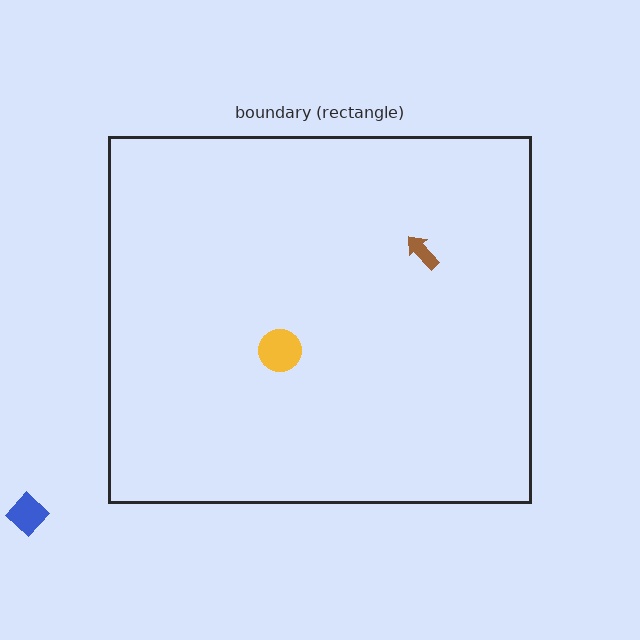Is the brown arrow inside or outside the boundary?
Inside.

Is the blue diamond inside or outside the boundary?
Outside.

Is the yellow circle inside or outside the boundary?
Inside.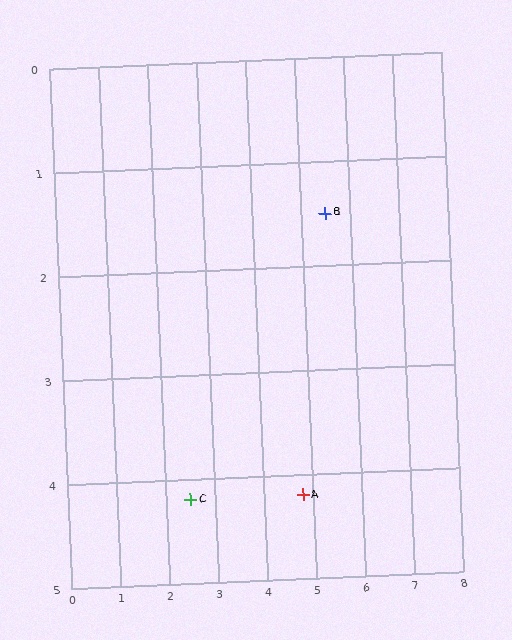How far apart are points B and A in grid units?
Points B and A are about 2.8 grid units apart.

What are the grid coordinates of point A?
Point A is at approximately (4.8, 4.2).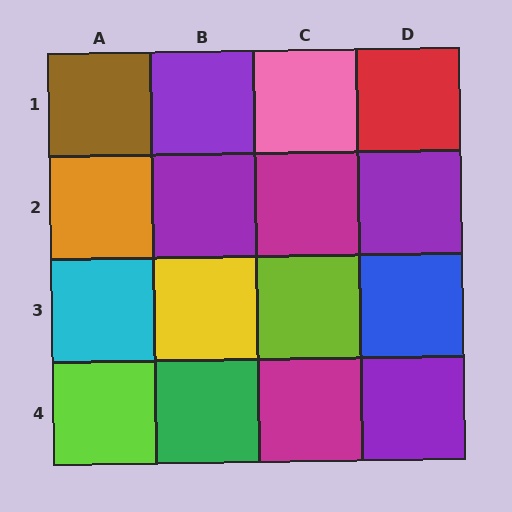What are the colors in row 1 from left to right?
Brown, purple, pink, red.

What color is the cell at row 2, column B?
Purple.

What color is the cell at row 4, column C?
Magenta.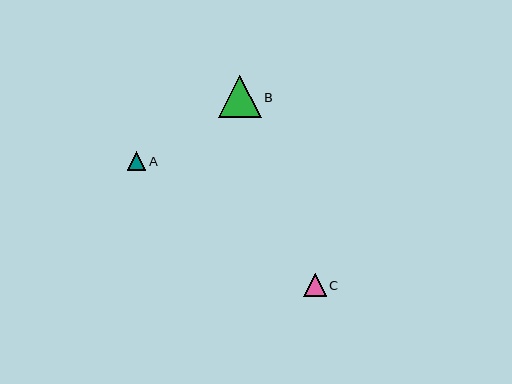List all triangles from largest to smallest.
From largest to smallest: B, C, A.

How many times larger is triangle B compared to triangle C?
Triangle B is approximately 1.9 times the size of triangle C.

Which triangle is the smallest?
Triangle A is the smallest with a size of approximately 18 pixels.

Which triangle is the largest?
Triangle B is the largest with a size of approximately 42 pixels.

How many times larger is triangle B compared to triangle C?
Triangle B is approximately 1.9 times the size of triangle C.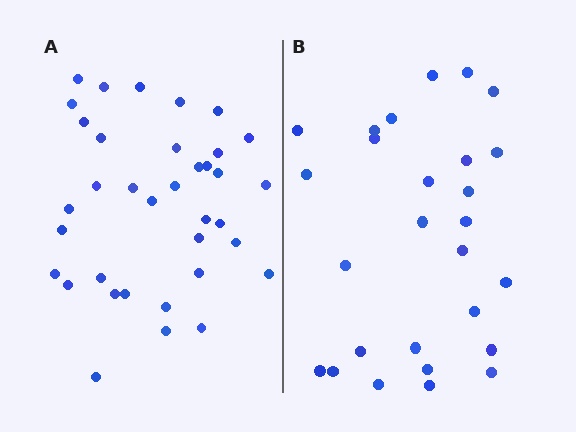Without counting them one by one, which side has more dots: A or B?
Region A (the left region) has more dots.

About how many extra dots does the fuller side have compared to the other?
Region A has roughly 8 or so more dots than region B.